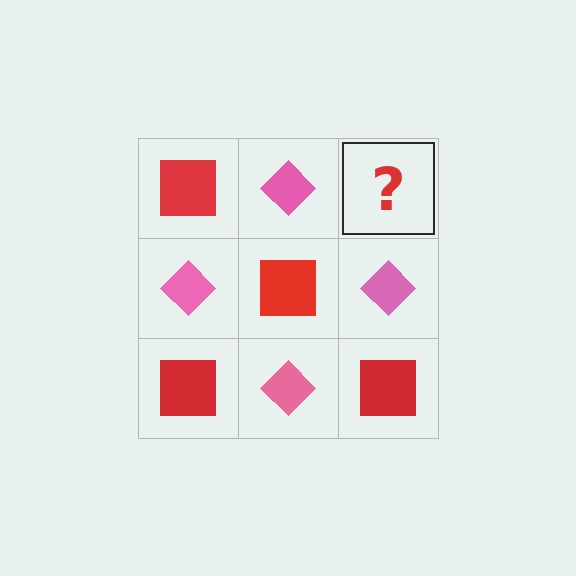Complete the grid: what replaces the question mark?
The question mark should be replaced with a red square.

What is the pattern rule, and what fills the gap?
The rule is that it alternates red square and pink diamond in a checkerboard pattern. The gap should be filled with a red square.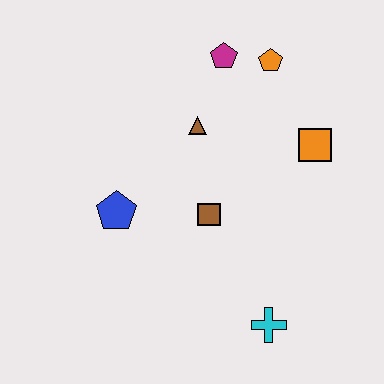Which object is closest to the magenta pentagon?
The orange pentagon is closest to the magenta pentagon.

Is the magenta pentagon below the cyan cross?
No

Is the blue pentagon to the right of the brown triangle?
No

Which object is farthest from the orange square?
The blue pentagon is farthest from the orange square.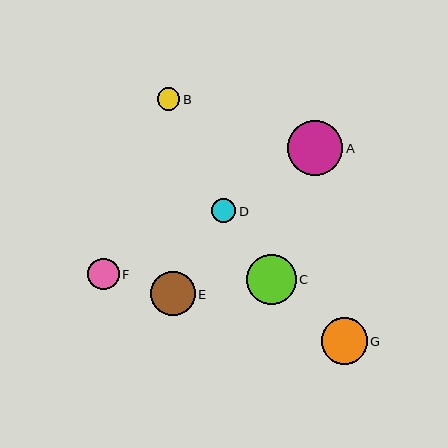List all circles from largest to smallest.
From largest to smallest: A, C, G, E, F, D, B.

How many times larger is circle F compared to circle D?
Circle F is approximately 1.3 times the size of circle D.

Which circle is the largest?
Circle A is the largest with a size of approximately 55 pixels.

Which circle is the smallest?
Circle B is the smallest with a size of approximately 22 pixels.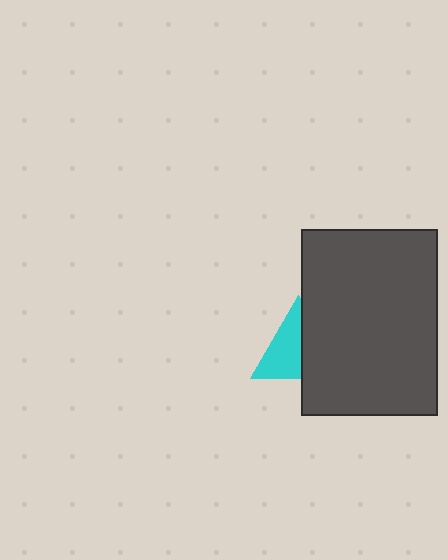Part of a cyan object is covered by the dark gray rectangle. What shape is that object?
It is a triangle.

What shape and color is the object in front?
The object in front is a dark gray rectangle.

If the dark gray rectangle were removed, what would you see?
You would see the complete cyan triangle.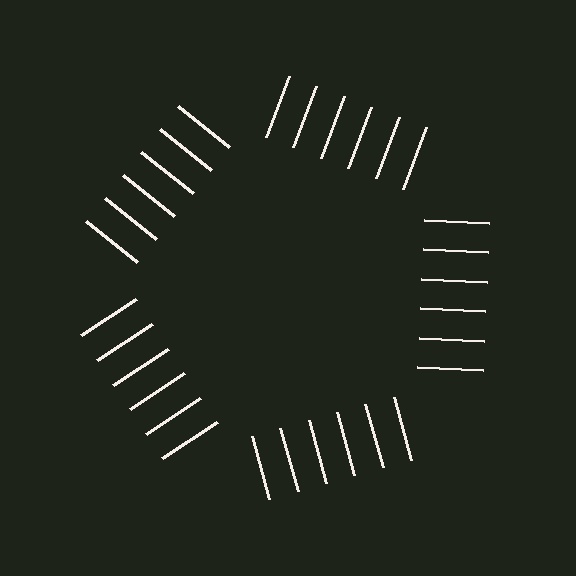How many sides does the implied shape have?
5 sides — the line-ends trace a pentagon.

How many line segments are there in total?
30 — 6 along each of the 5 edges.